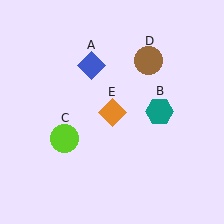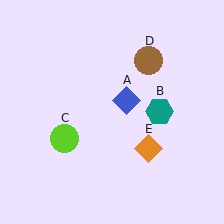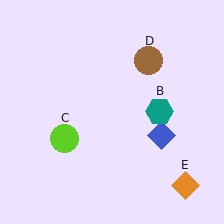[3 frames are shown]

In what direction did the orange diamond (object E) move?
The orange diamond (object E) moved down and to the right.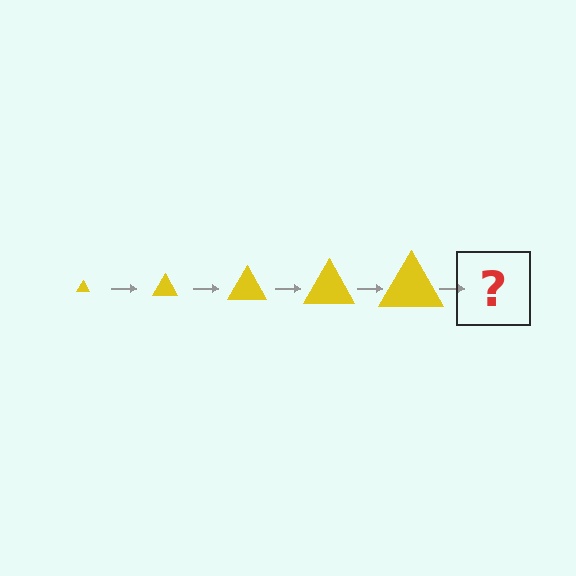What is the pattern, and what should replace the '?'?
The pattern is that the triangle gets progressively larger each step. The '?' should be a yellow triangle, larger than the previous one.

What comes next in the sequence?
The next element should be a yellow triangle, larger than the previous one.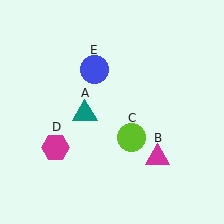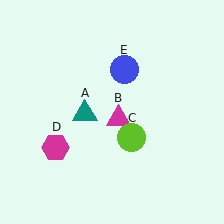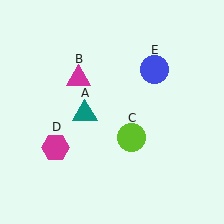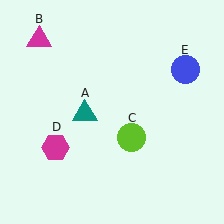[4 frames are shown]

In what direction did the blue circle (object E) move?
The blue circle (object E) moved right.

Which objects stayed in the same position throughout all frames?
Teal triangle (object A) and lime circle (object C) and magenta hexagon (object D) remained stationary.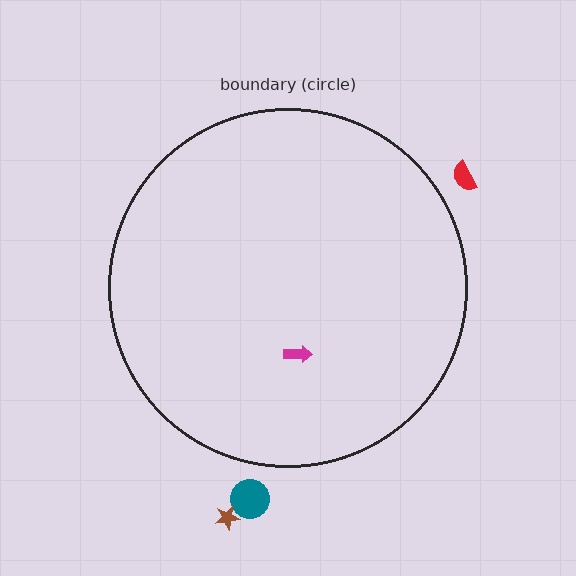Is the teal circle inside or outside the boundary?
Outside.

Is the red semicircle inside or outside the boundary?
Outside.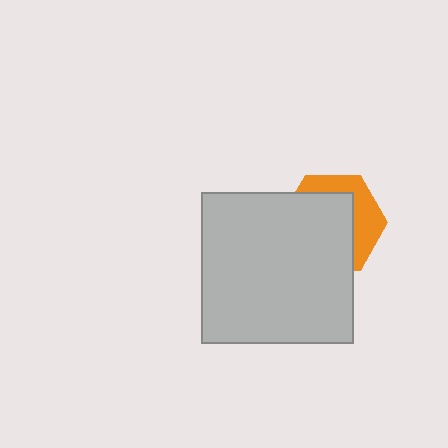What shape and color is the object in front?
The object in front is a light gray square.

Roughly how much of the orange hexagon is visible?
A small part of it is visible (roughly 36%).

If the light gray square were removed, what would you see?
You would see the complete orange hexagon.